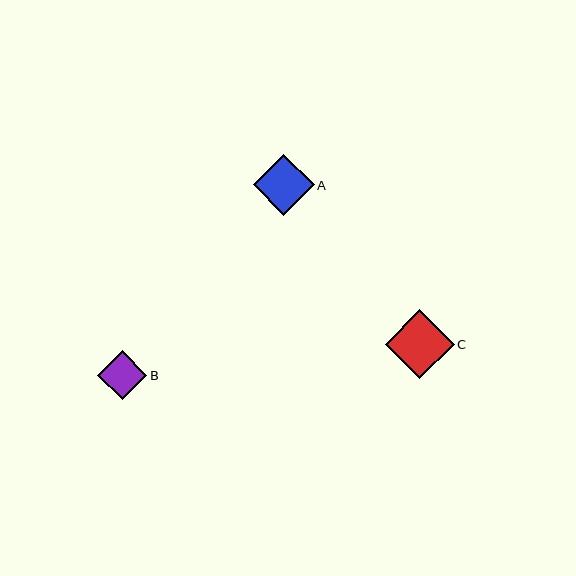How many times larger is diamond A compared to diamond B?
Diamond A is approximately 1.2 times the size of diamond B.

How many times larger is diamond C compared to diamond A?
Diamond C is approximately 1.1 times the size of diamond A.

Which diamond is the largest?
Diamond C is the largest with a size of approximately 69 pixels.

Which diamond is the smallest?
Diamond B is the smallest with a size of approximately 49 pixels.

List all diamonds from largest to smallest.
From largest to smallest: C, A, B.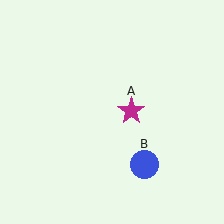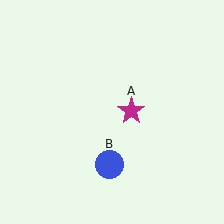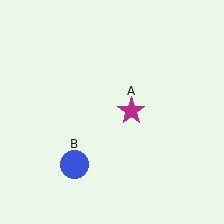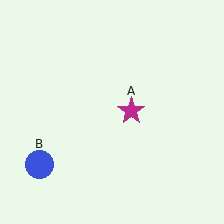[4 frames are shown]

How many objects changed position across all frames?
1 object changed position: blue circle (object B).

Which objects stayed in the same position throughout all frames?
Magenta star (object A) remained stationary.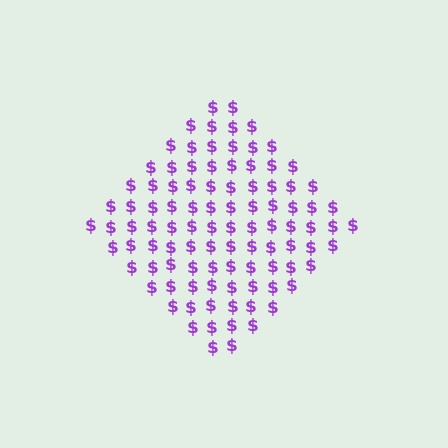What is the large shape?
The large shape is a diamond.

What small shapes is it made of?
It is made of small dollar signs.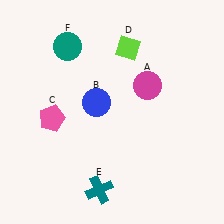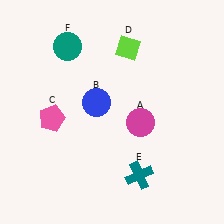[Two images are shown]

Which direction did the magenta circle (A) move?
The magenta circle (A) moved down.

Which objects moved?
The objects that moved are: the magenta circle (A), the teal cross (E).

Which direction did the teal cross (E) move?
The teal cross (E) moved right.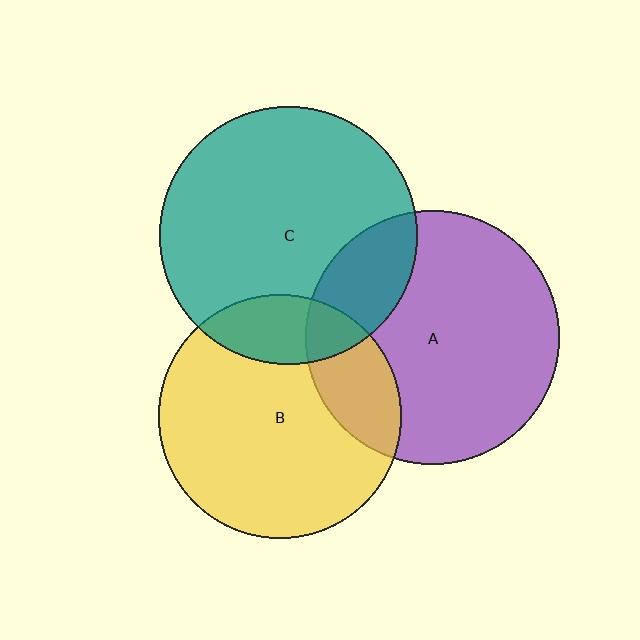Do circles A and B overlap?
Yes.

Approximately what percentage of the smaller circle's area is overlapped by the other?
Approximately 20%.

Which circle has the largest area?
Circle C (teal).